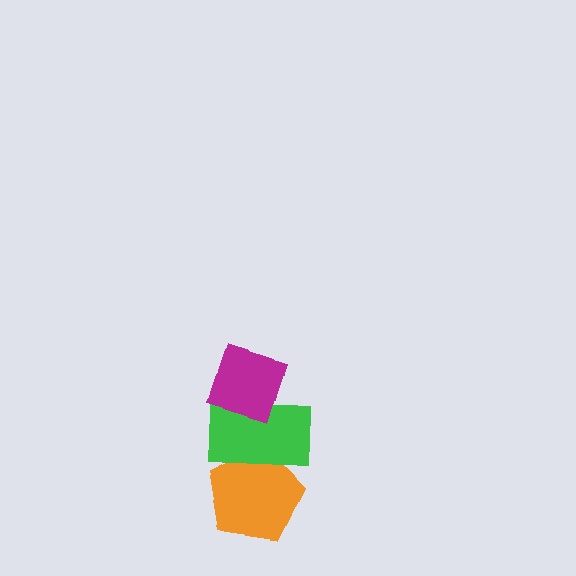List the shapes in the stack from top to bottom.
From top to bottom: the magenta diamond, the green rectangle, the orange pentagon.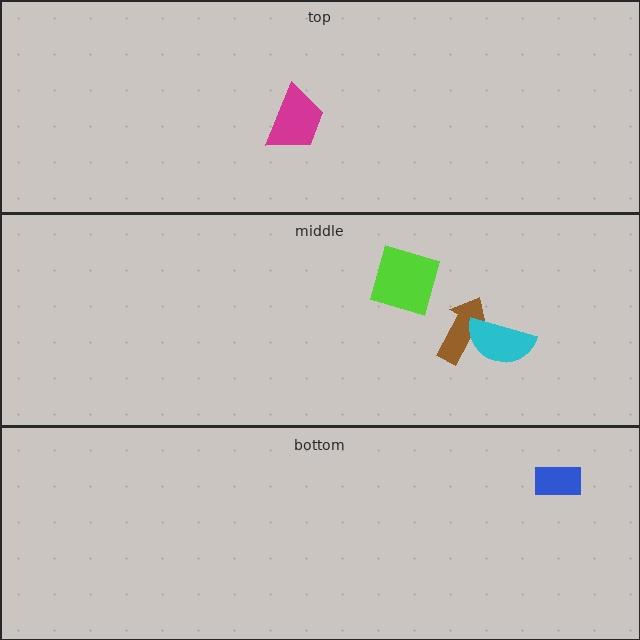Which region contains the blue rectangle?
The bottom region.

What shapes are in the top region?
The magenta trapezoid.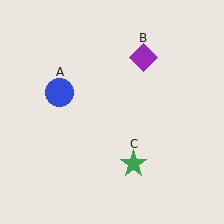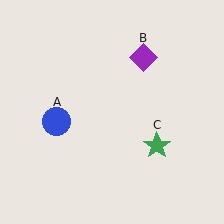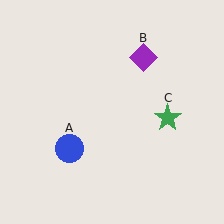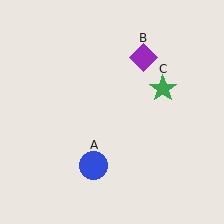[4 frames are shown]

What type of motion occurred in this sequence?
The blue circle (object A), green star (object C) rotated counterclockwise around the center of the scene.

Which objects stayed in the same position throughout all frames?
Purple diamond (object B) remained stationary.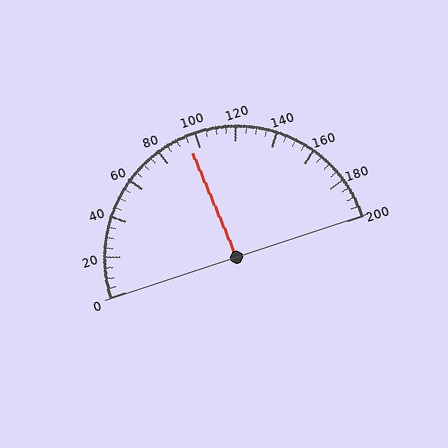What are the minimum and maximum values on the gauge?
The gauge ranges from 0 to 200.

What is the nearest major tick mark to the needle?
The nearest major tick mark is 100.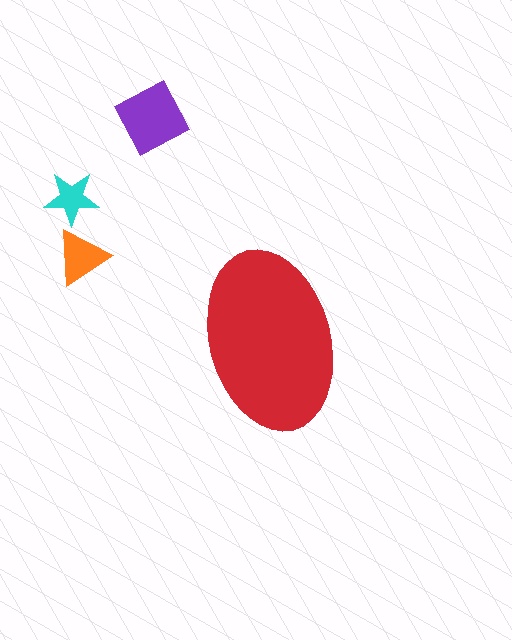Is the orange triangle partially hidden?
No, the orange triangle is fully visible.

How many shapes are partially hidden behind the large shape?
0 shapes are partially hidden.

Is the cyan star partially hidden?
No, the cyan star is fully visible.